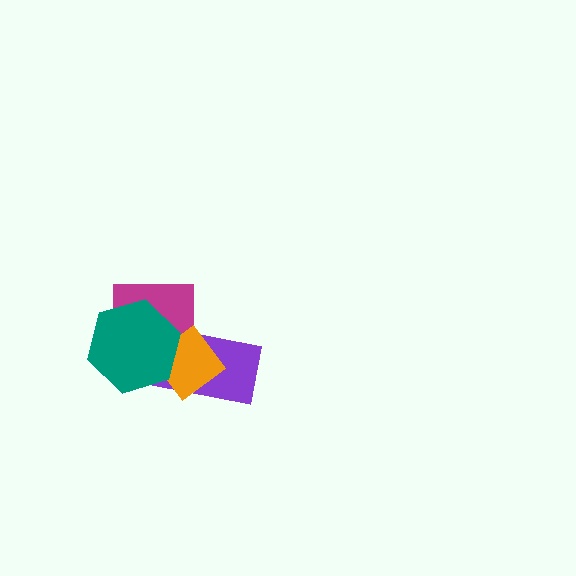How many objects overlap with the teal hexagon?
3 objects overlap with the teal hexagon.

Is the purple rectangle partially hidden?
Yes, it is partially covered by another shape.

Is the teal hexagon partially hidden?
No, no other shape covers it.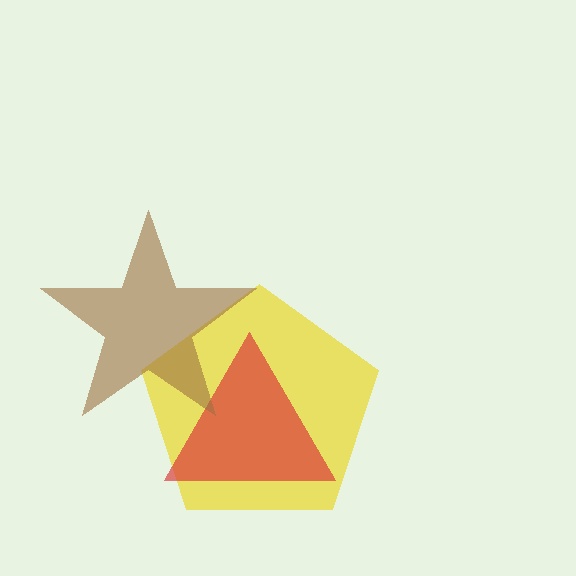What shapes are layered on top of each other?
The layered shapes are: a yellow pentagon, a red triangle, a brown star.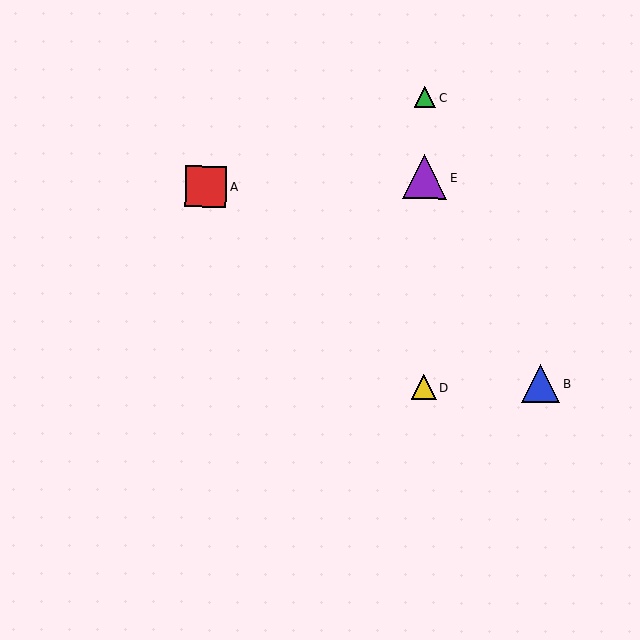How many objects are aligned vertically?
3 objects (C, D, E) are aligned vertically.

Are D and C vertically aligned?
Yes, both are at x≈424.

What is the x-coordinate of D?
Object D is at x≈424.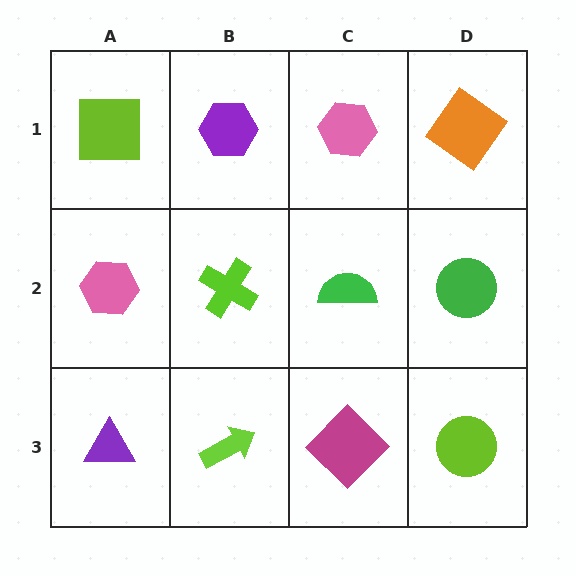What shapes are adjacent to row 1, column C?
A green semicircle (row 2, column C), a purple hexagon (row 1, column B), an orange diamond (row 1, column D).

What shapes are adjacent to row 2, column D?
An orange diamond (row 1, column D), a lime circle (row 3, column D), a green semicircle (row 2, column C).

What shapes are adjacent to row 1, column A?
A pink hexagon (row 2, column A), a purple hexagon (row 1, column B).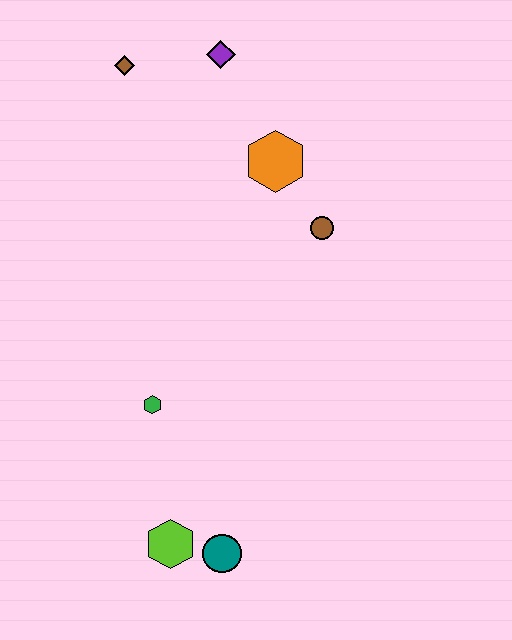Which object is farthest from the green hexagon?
The purple diamond is farthest from the green hexagon.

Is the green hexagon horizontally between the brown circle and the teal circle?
No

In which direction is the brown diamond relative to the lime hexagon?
The brown diamond is above the lime hexagon.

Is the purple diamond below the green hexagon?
No